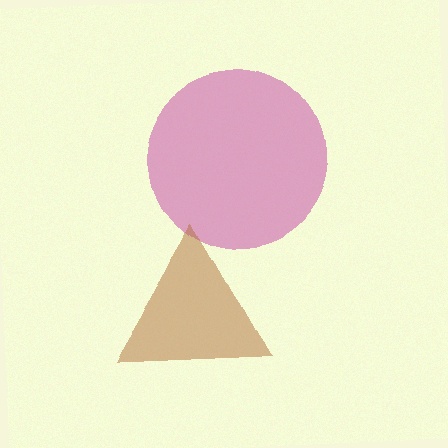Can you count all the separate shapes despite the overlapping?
Yes, there are 2 separate shapes.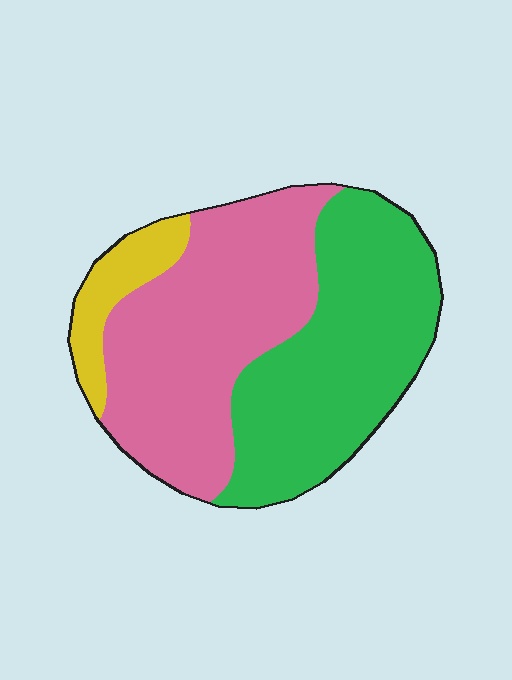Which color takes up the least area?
Yellow, at roughly 10%.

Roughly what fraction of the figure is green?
Green takes up between a quarter and a half of the figure.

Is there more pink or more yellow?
Pink.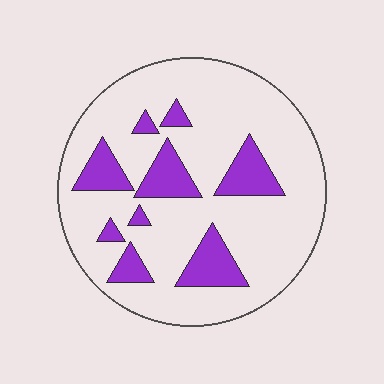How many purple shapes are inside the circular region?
9.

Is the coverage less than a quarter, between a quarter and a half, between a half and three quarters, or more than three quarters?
Less than a quarter.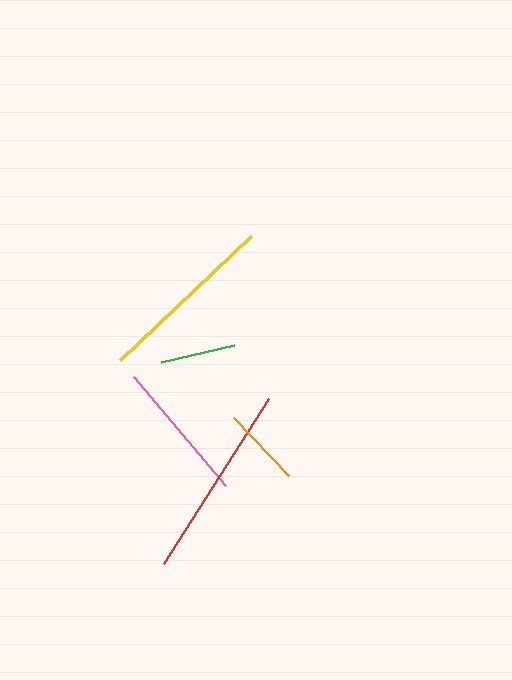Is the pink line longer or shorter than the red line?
The red line is longer than the pink line.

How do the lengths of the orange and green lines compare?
The orange and green lines are approximately the same length.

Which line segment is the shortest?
The green line is the shortest at approximately 75 pixels.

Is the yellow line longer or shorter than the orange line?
The yellow line is longer than the orange line.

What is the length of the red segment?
The red segment is approximately 195 pixels long.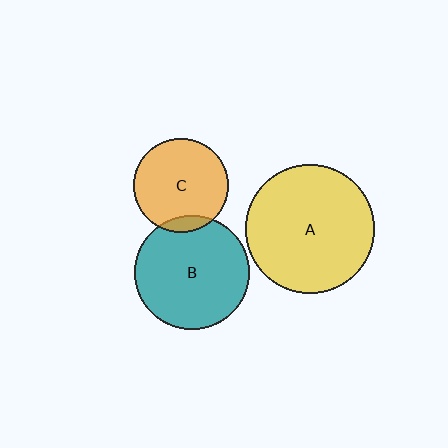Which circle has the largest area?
Circle A (yellow).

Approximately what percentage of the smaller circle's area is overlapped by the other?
Approximately 10%.